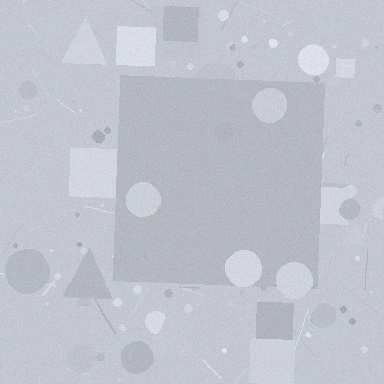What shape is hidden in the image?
A square is hidden in the image.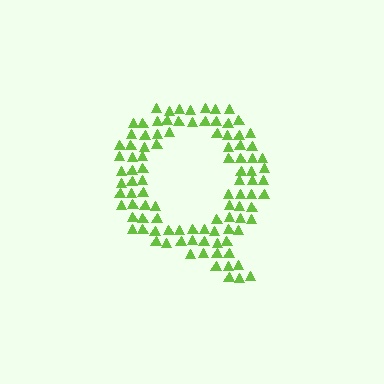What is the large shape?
The large shape is the letter Q.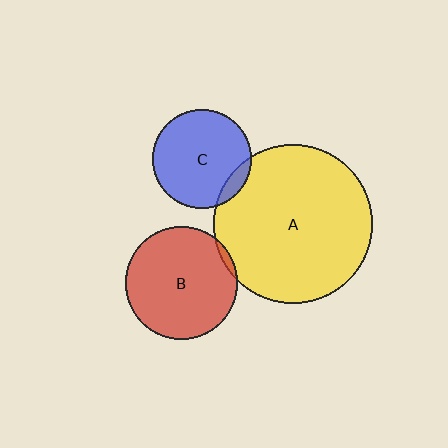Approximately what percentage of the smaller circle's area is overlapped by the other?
Approximately 10%.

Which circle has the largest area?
Circle A (yellow).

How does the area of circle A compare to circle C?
Approximately 2.6 times.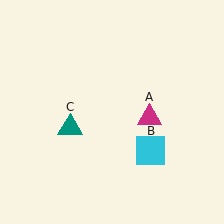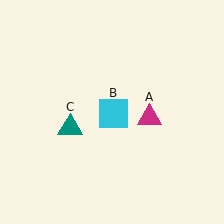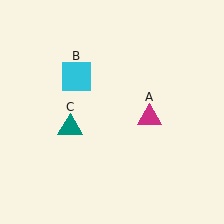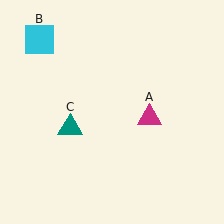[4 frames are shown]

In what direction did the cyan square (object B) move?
The cyan square (object B) moved up and to the left.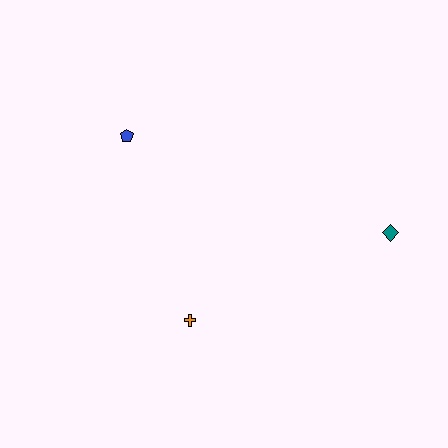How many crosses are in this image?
There is 1 cross.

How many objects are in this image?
There are 3 objects.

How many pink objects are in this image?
There are no pink objects.